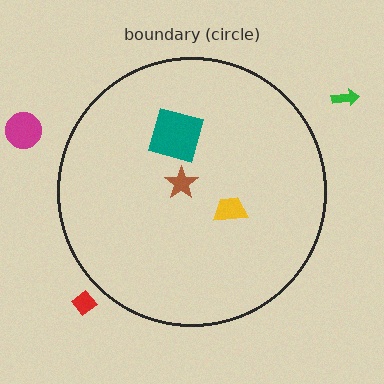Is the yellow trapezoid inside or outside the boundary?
Inside.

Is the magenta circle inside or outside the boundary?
Outside.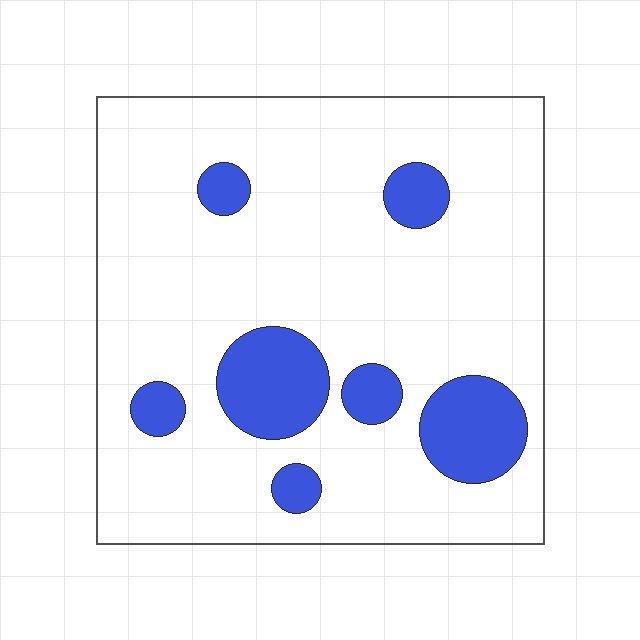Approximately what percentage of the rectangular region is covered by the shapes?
Approximately 15%.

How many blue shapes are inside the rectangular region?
7.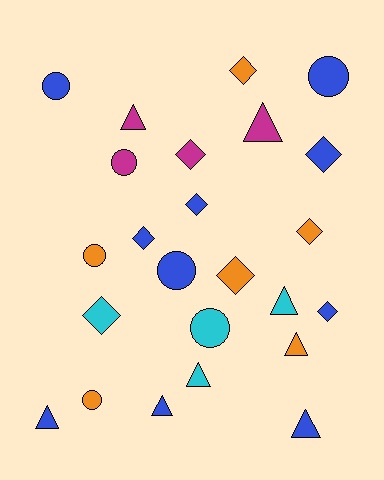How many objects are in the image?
There are 24 objects.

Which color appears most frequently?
Blue, with 10 objects.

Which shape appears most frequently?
Diamond, with 9 objects.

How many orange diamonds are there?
There are 3 orange diamonds.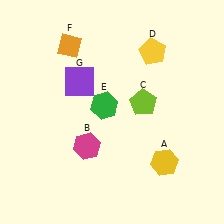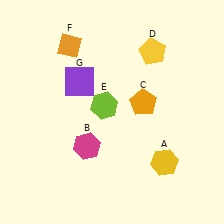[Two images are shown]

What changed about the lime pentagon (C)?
In Image 1, C is lime. In Image 2, it changed to orange.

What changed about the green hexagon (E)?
In Image 1, E is green. In Image 2, it changed to lime.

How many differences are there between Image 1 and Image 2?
There are 2 differences between the two images.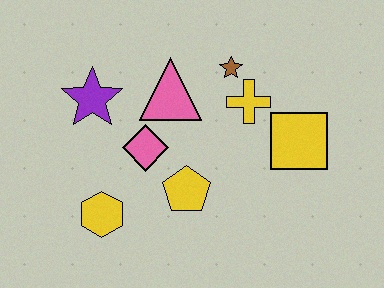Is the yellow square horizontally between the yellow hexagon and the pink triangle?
No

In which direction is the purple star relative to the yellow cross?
The purple star is to the left of the yellow cross.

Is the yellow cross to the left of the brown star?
No